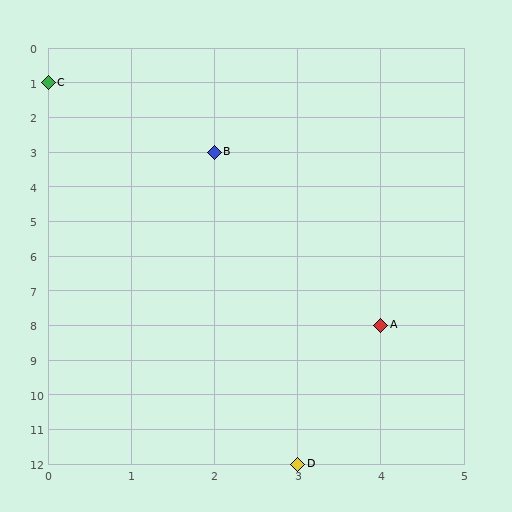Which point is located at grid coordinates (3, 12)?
Point D is at (3, 12).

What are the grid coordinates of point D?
Point D is at grid coordinates (3, 12).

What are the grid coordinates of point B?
Point B is at grid coordinates (2, 3).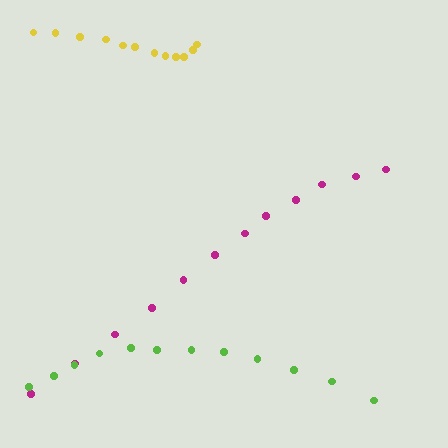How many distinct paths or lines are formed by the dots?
There are 3 distinct paths.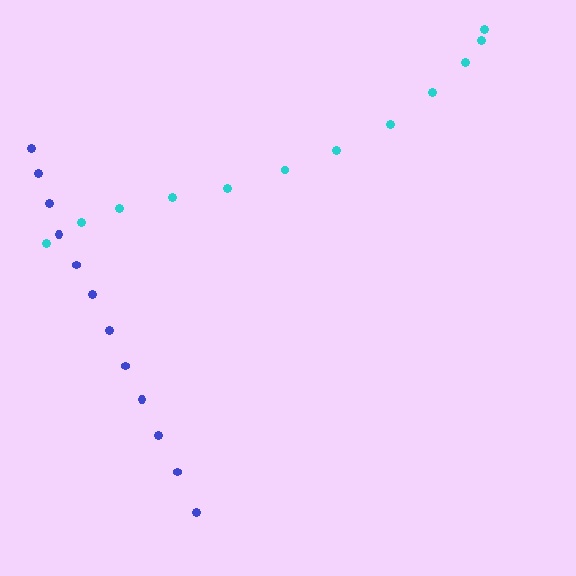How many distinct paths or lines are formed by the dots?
There are 2 distinct paths.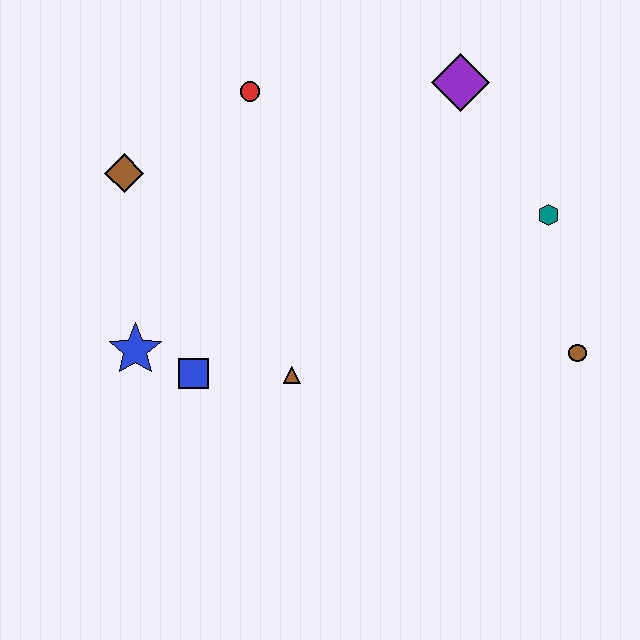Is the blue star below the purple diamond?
Yes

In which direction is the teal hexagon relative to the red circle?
The teal hexagon is to the right of the red circle.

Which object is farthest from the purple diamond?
The blue star is farthest from the purple diamond.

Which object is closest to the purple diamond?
The teal hexagon is closest to the purple diamond.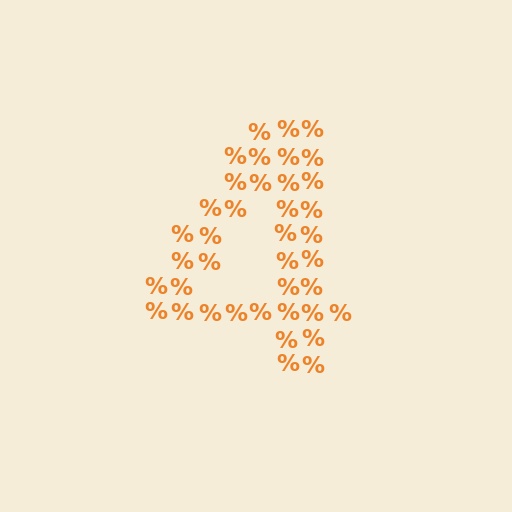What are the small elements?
The small elements are percent signs.